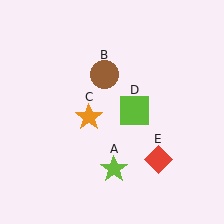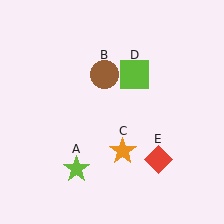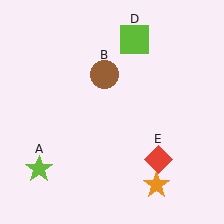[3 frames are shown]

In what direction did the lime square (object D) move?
The lime square (object D) moved up.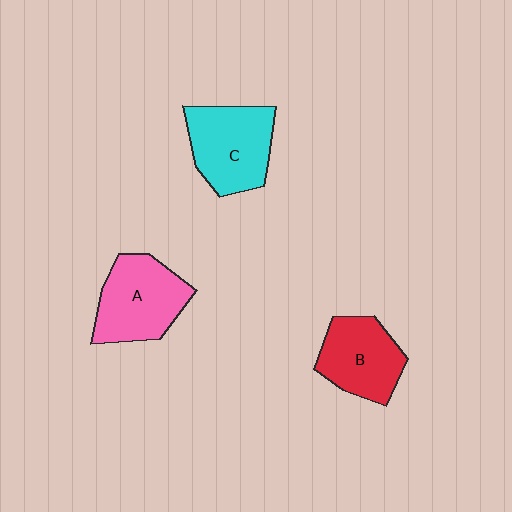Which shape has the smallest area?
Shape B (red).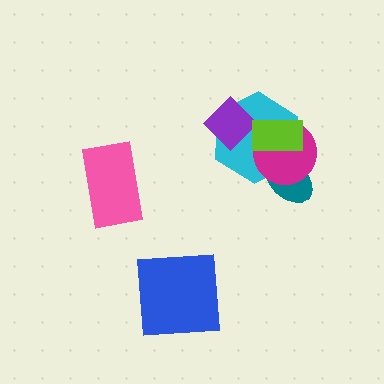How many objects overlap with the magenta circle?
3 objects overlap with the magenta circle.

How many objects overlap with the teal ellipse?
3 objects overlap with the teal ellipse.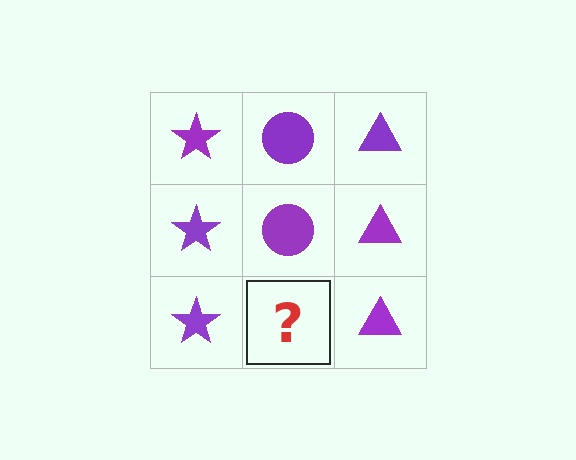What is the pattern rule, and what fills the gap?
The rule is that each column has a consistent shape. The gap should be filled with a purple circle.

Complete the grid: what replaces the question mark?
The question mark should be replaced with a purple circle.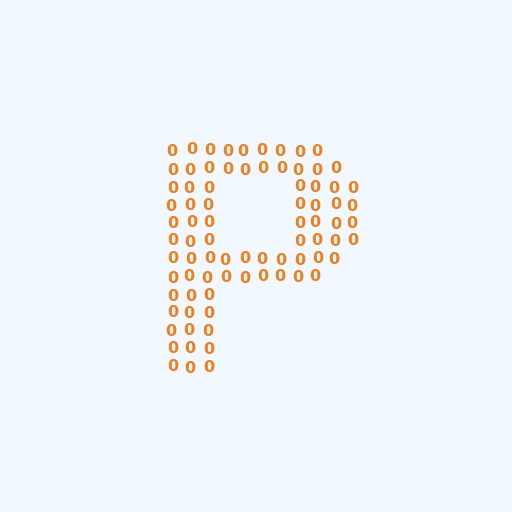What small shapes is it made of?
It is made of small digit 0's.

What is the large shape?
The large shape is the letter P.